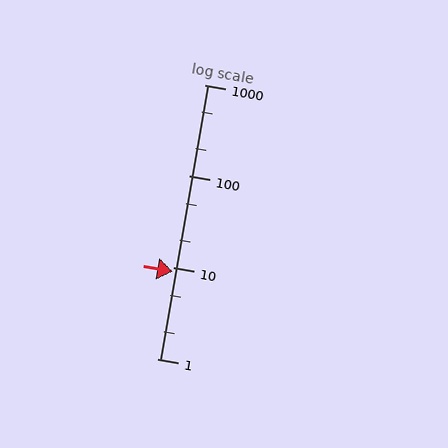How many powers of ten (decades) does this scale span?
The scale spans 3 decades, from 1 to 1000.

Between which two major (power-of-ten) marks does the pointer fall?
The pointer is between 1 and 10.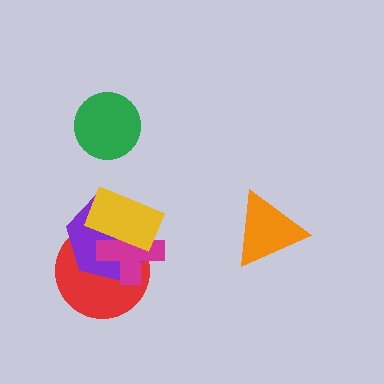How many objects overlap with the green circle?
0 objects overlap with the green circle.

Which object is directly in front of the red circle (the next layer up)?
The purple hexagon is directly in front of the red circle.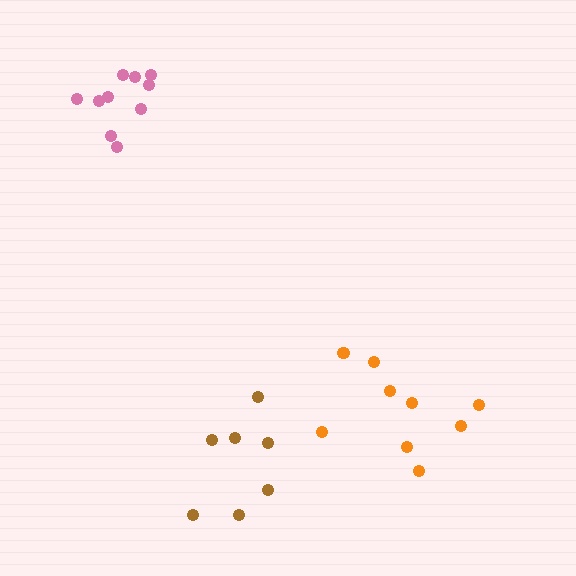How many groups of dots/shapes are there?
There are 3 groups.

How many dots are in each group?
Group 1: 7 dots, Group 2: 9 dots, Group 3: 10 dots (26 total).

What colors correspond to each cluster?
The clusters are colored: brown, orange, pink.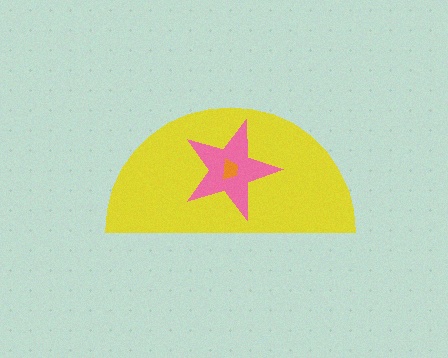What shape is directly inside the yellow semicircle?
The pink star.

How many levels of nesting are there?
3.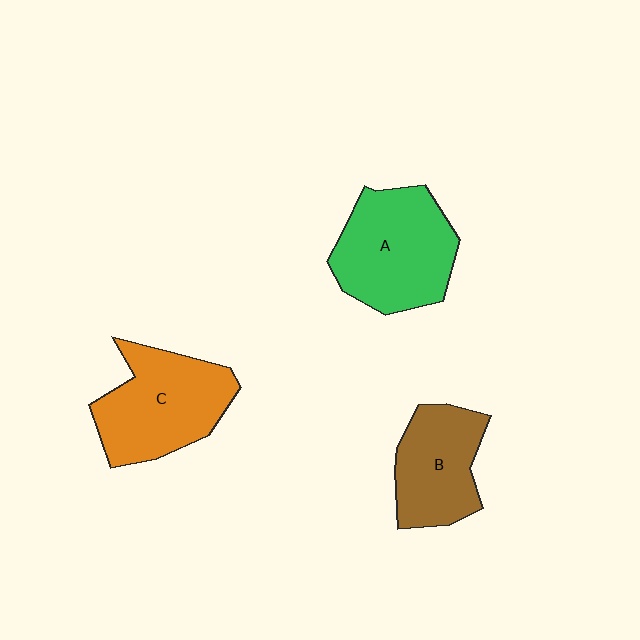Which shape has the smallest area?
Shape B (brown).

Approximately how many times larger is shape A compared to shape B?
Approximately 1.3 times.